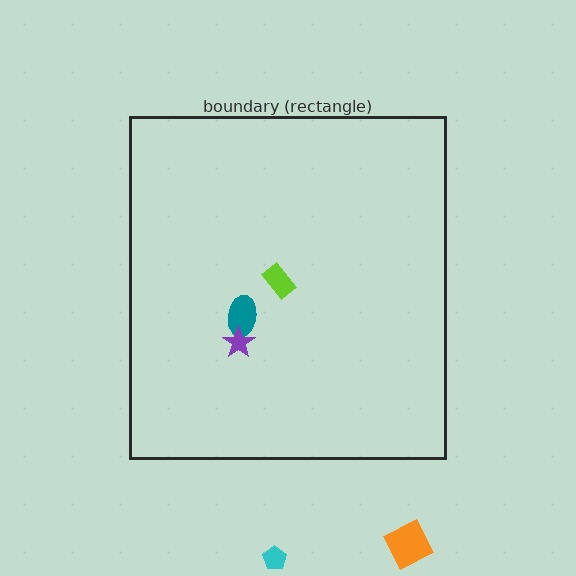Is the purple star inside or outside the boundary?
Inside.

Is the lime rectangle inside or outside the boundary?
Inside.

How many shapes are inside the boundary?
3 inside, 2 outside.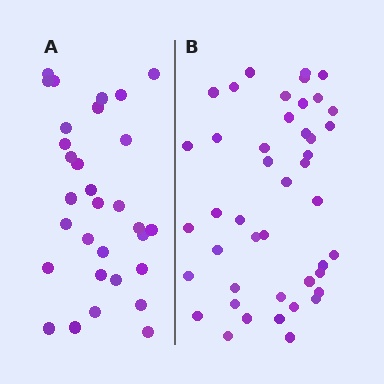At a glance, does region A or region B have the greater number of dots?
Region B (the right region) has more dots.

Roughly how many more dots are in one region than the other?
Region B has approximately 15 more dots than region A.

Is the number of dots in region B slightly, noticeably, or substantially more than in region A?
Region B has noticeably more, but not dramatically so. The ratio is roughly 1.4 to 1.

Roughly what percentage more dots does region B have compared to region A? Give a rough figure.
About 40% more.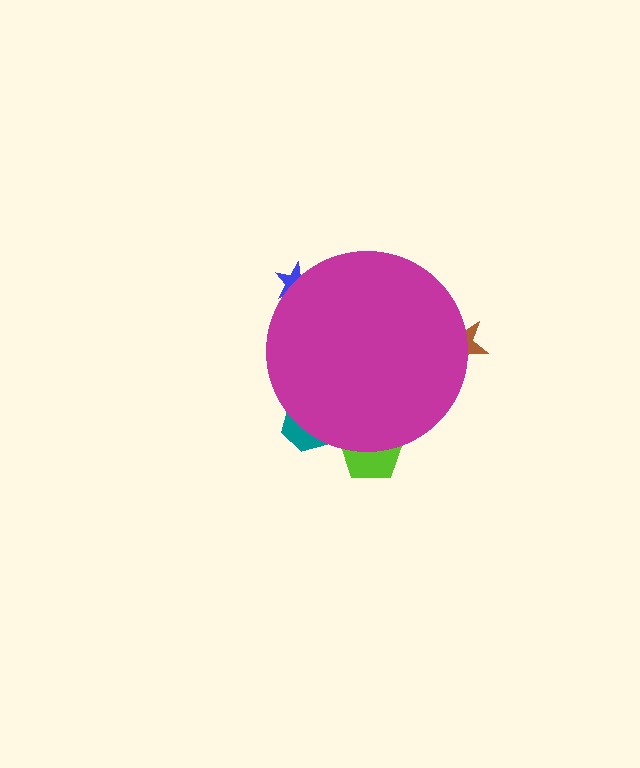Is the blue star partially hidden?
Yes, the blue star is partially hidden behind the magenta circle.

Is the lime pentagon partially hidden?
Yes, the lime pentagon is partially hidden behind the magenta circle.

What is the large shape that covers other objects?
A magenta circle.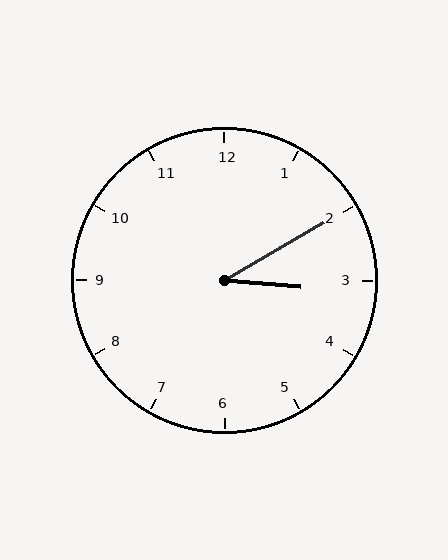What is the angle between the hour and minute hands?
Approximately 35 degrees.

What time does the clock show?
3:10.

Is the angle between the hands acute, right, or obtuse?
It is acute.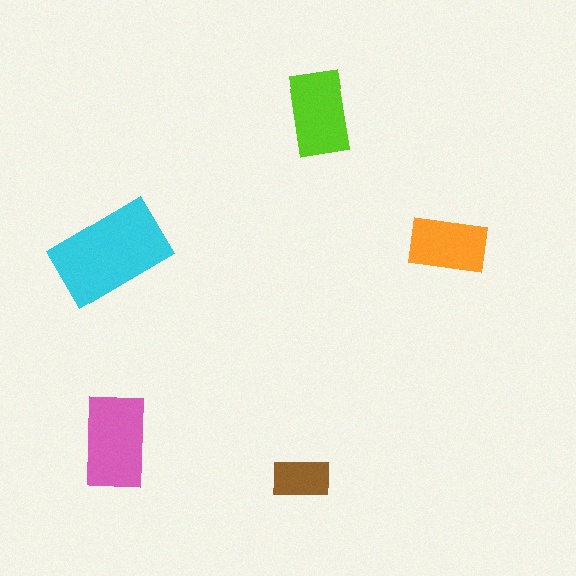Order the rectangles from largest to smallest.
the cyan one, the pink one, the lime one, the orange one, the brown one.